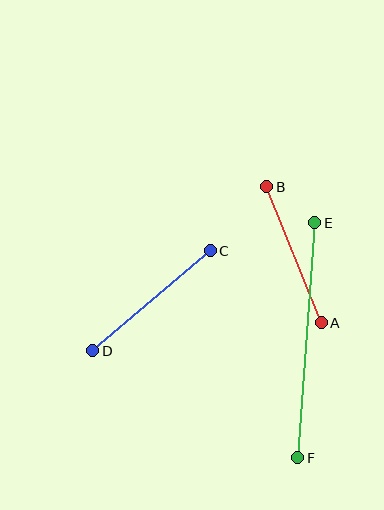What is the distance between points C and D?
The distance is approximately 154 pixels.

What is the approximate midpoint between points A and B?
The midpoint is at approximately (294, 255) pixels.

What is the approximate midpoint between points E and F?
The midpoint is at approximately (306, 340) pixels.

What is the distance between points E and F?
The distance is approximately 236 pixels.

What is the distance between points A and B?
The distance is approximately 146 pixels.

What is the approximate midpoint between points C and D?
The midpoint is at approximately (151, 301) pixels.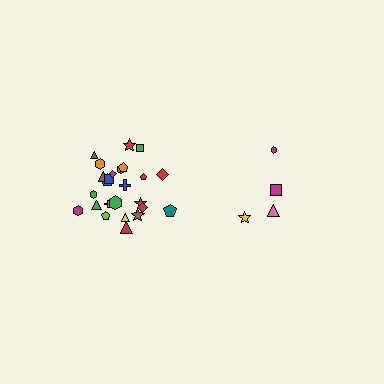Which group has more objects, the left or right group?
The left group.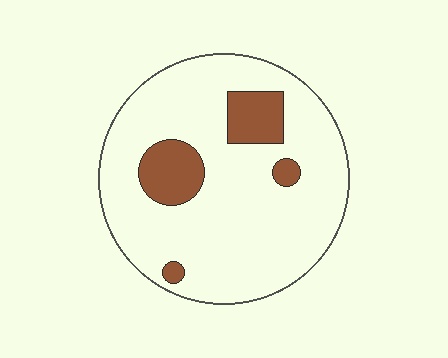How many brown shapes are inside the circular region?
4.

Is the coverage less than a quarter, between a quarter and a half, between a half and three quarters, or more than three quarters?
Less than a quarter.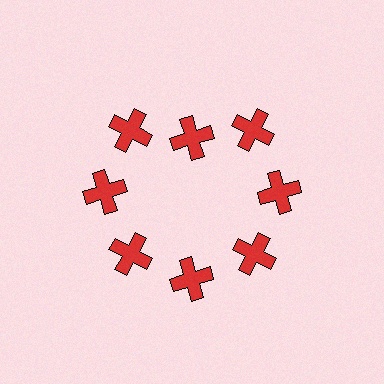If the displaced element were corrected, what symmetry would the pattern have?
It would have 8-fold rotational symmetry — the pattern would map onto itself every 45 degrees.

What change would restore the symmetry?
The symmetry would be restored by moving it outward, back onto the ring so that all 8 crosses sit at equal angles and equal distance from the center.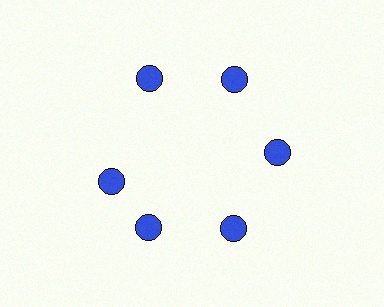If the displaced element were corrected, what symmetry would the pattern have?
It would have 6-fold rotational symmetry — the pattern would map onto itself every 60 degrees.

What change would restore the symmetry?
The symmetry would be restored by rotating it back into even spacing with its neighbors so that all 6 circles sit at equal angles and equal distance from the center.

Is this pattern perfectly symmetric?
No. The 6 blue circles are arranged in a ring, but one element near the 9 o'clock position is rotated out of alignment along the ring, breaking the 6-fold rotational symmetry.